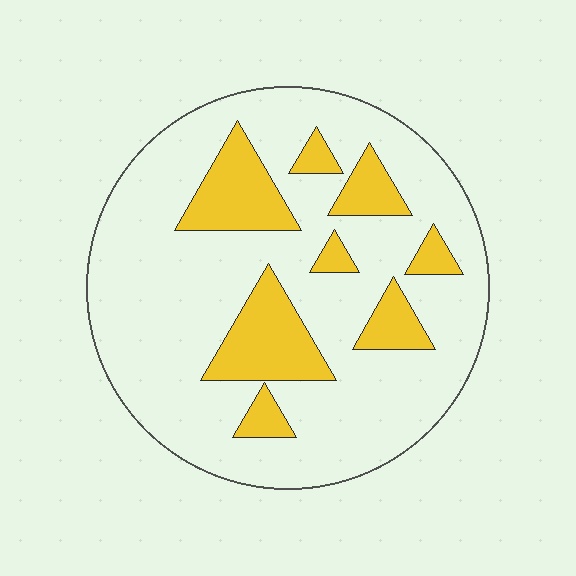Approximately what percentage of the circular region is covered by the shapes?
Approximately 20%.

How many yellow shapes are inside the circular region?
8.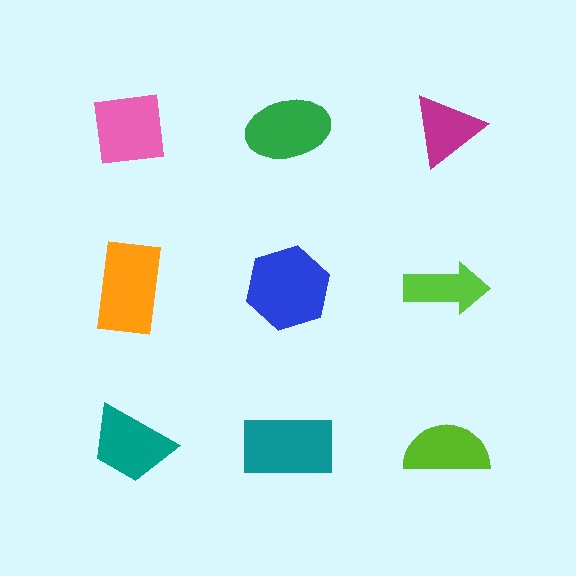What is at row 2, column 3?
A lime arrow.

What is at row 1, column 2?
A green ellipse.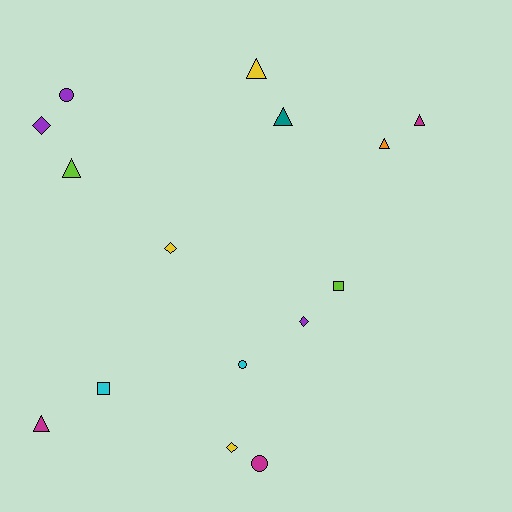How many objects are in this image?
There are 15 objects.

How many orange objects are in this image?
There is 1 orange object.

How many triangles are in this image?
There are 6 triangles.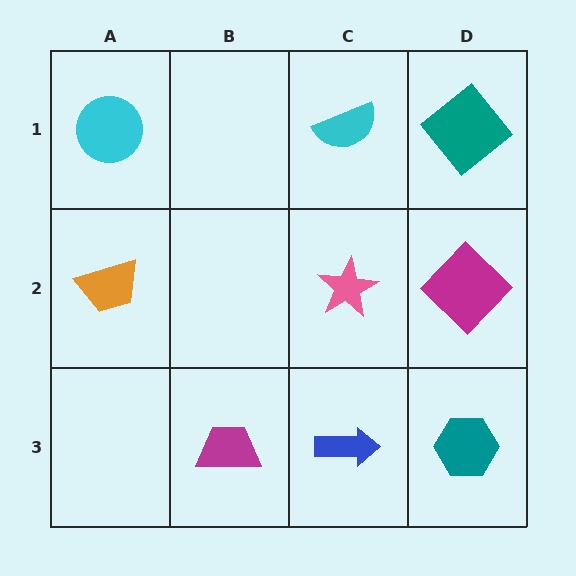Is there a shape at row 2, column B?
No, that cell is empty.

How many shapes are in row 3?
3 shapes.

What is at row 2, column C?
A pink star.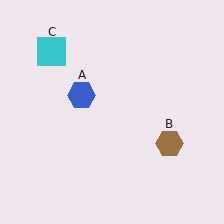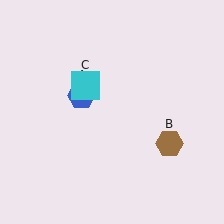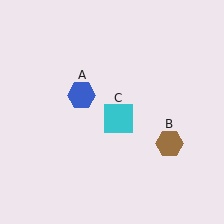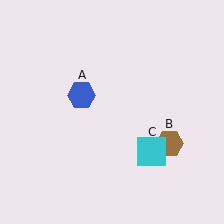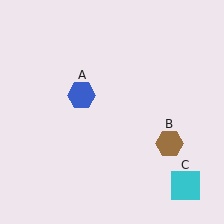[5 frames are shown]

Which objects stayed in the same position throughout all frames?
Blue hexagon (object A) and brown hexagon (object B) remained stationary.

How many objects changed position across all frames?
1 object changed position: cyan square (object C).